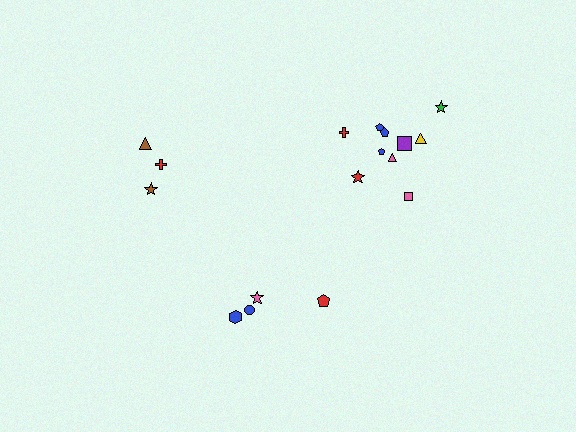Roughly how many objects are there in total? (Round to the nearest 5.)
Roughly 15 objects in total.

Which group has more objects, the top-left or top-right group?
The top-right group.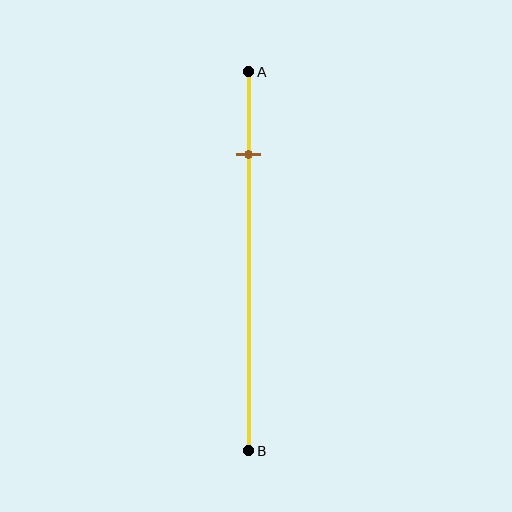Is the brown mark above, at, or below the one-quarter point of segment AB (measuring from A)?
The brown mark is above the one-quarter point of segment AB.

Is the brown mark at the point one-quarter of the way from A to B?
No, the mark is at about 20% from A, not at the 25% one-quarter point.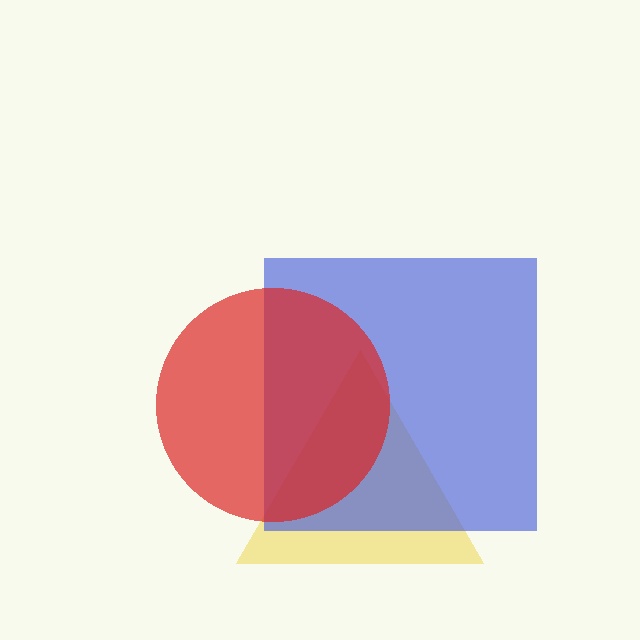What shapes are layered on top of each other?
The layered shapes are: a yellow triangle, a blue square, a red circle.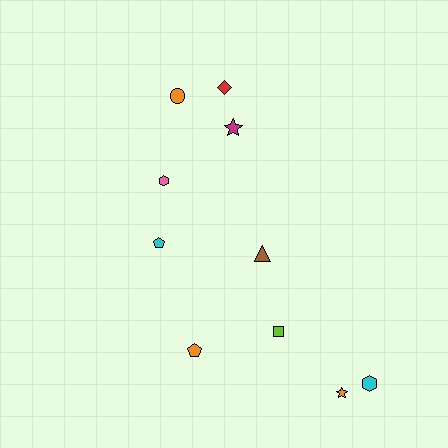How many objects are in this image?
There are 10 objects.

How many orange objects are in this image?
There are 3 orange objects.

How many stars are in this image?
There are 2 stars.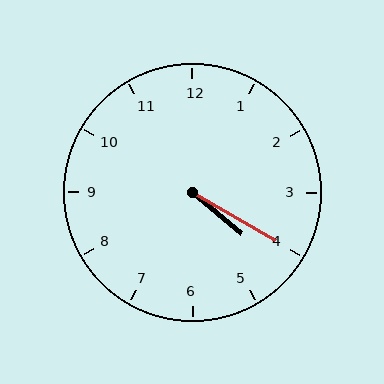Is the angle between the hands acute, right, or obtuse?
It is acute.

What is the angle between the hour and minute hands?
Approximately 10 degrees.